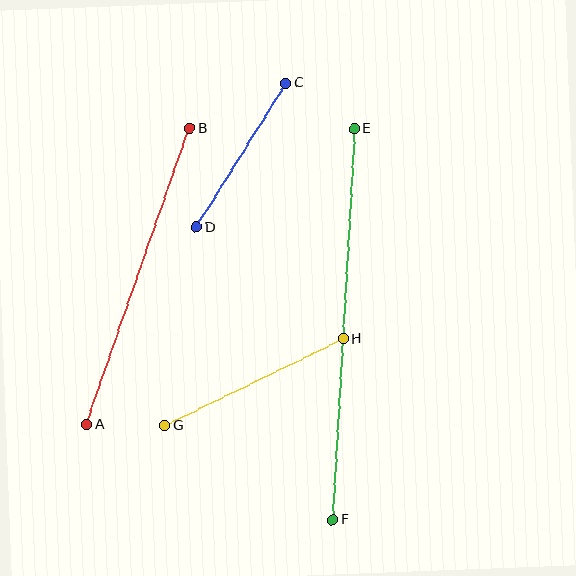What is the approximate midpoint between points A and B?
The midpoint is at approximately (138, 276) pixels.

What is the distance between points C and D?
The distance is approximately 170 pixels.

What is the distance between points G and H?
The distance is approximately 198 pixels.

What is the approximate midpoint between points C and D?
The midpoint is at approximately (241, 155) pixels.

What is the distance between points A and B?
The distance is approximately 314 pixels.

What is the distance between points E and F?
The distance is approximately 391 pixels.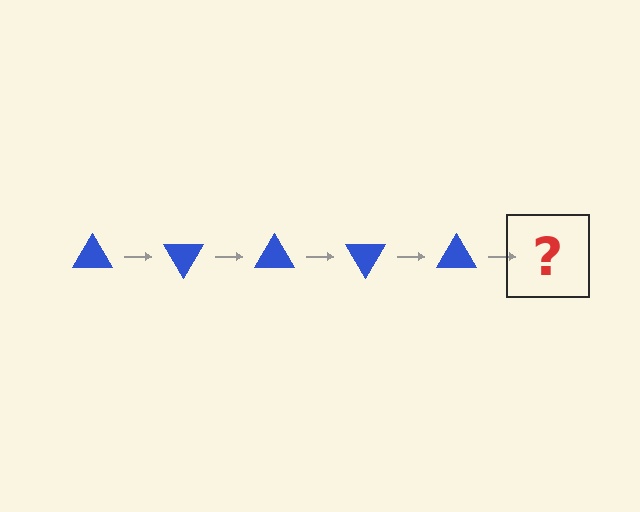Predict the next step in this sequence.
The next step is a blue triangle rotated 300 degrees.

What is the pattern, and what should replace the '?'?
The pattern is that the triangle rotates 60 degrees each step. The '?' should be a blue triangle rotated 300 degrees.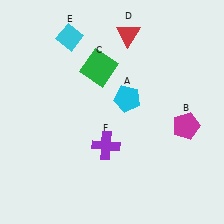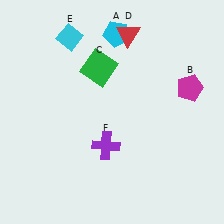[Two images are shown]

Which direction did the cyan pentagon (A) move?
The cyan pentagon (A) moved up.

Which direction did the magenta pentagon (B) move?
The magenta pentagon (B) moved up.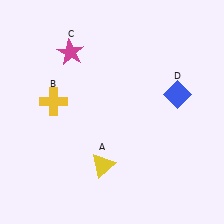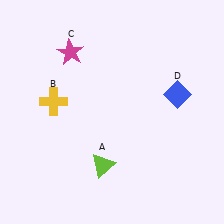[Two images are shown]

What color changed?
The triangle (A) changed from yellow in Image 1 to lime in Image 2.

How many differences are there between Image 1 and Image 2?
There is 1 difference between the two images.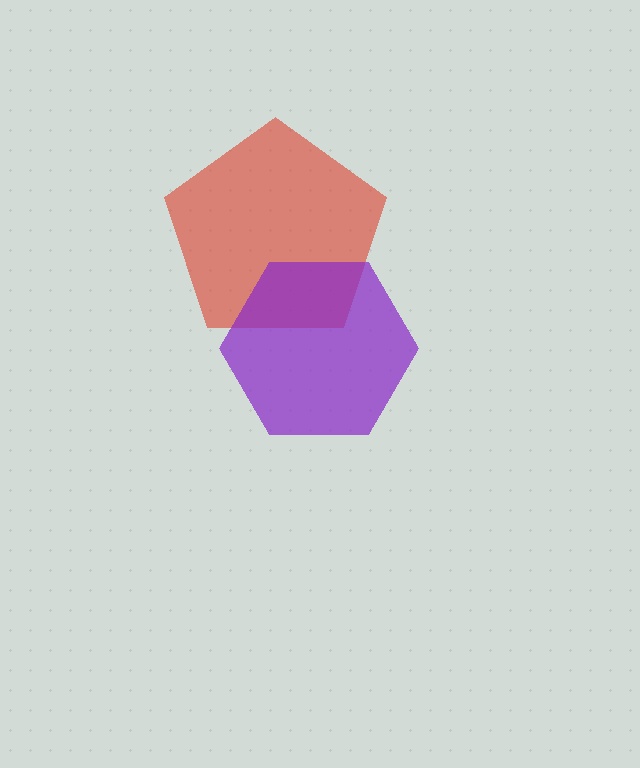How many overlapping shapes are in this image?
There are 2 overlapping shapes in the image.